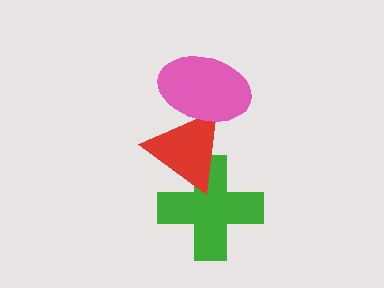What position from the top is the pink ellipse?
The pink ellipse is 1st from the top.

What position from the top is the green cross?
The green cross is 3rd from the top.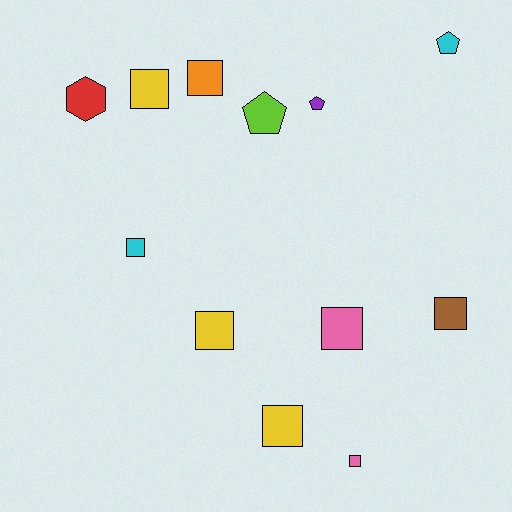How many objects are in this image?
There are 12 objects.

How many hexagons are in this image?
There is 1 hexagon.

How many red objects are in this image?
There is 1 red object.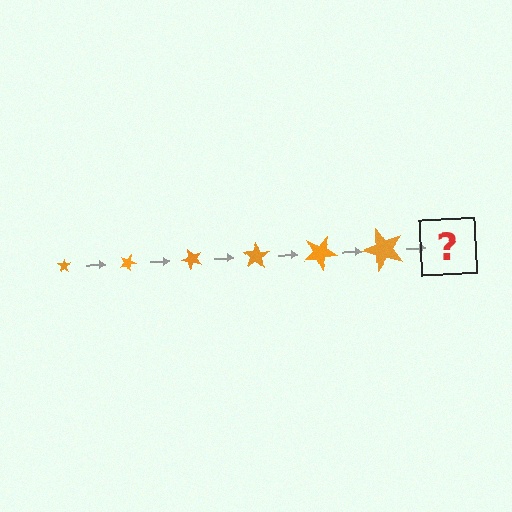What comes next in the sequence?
The next element should be a star, larger than the previous one and rotated 150 degrees from the start.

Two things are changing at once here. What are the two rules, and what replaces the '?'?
The two rules are that the star grows larger each step and it rotates 25 degrees each step. The '?' should be a star, larger than the previous one and rotated 150 degrees from the start.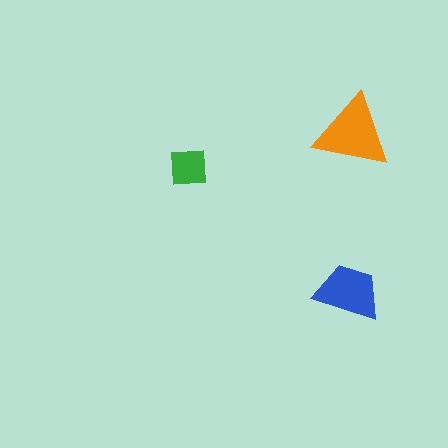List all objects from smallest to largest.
The green square, the blue trapezoid, the orange triangle.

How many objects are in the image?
There are 3 objects in the image.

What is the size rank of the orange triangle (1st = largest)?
1st.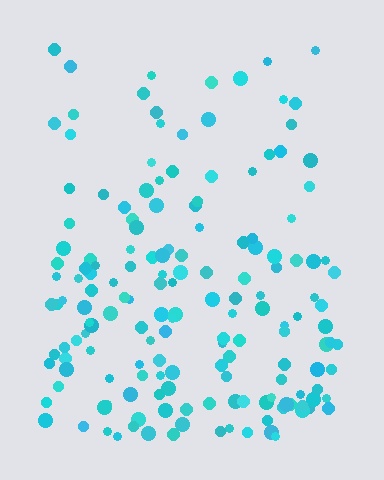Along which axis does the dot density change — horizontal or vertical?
Vertical.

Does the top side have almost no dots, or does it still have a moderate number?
Still a moderate number, just noticeably fewer than the bottom.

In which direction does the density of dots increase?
From top to bottom, with the bottom side densest.